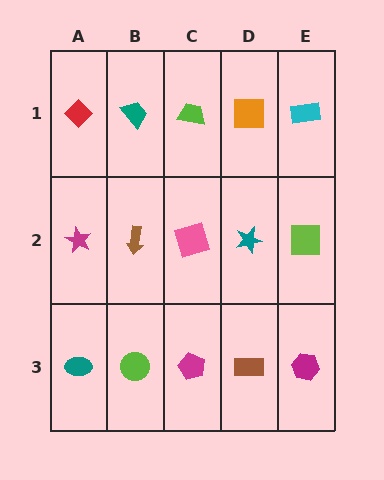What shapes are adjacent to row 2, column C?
A lime trapezoid (row 1, column C), a magenta pentagon (row 3, column C), a brown arrow (row 2, column B), a teal star (row 2, column D).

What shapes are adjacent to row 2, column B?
A teal trapezoid (row 1, column B), a lime circle (row 3, column B), a magenta star (row 2, column A), a pink square (row 2, column C).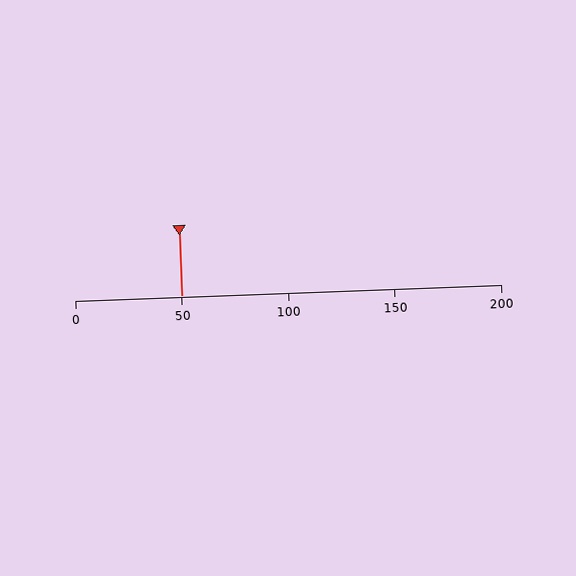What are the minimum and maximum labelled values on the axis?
The axis runs from 0 to 200.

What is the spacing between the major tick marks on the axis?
The major ticks are spaced 50 apart.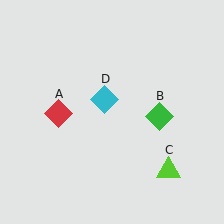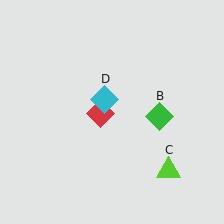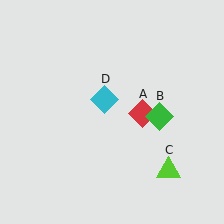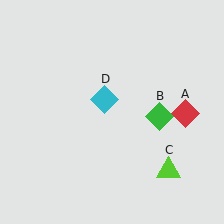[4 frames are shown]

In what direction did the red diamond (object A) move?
The red diamond (object A) moved right.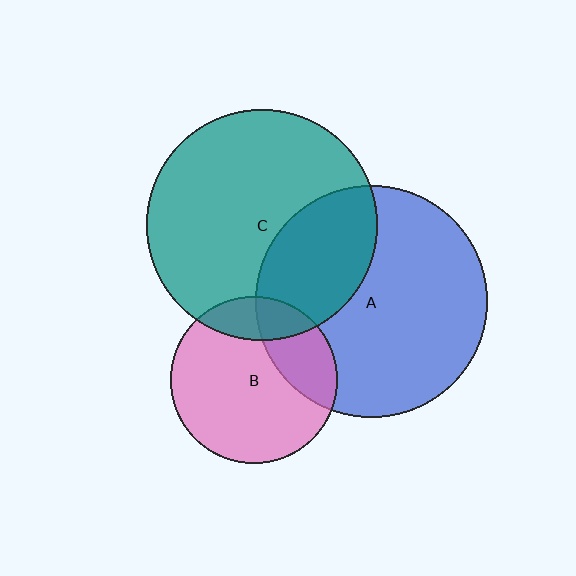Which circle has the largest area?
Circle A (blue).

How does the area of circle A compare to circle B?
Approximately 1.9 times.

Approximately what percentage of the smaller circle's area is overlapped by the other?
Approximately 15%.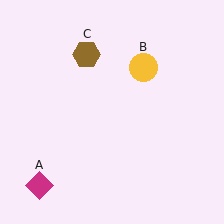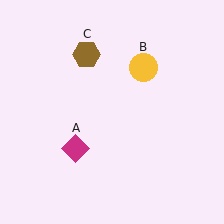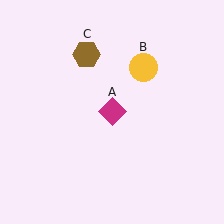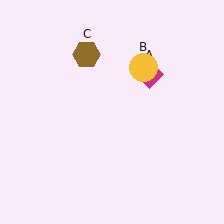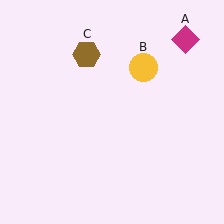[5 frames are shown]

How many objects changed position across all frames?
1 object changed position: magenta diamond (object A).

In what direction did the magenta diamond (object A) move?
The magenta diamond (object A) moved up and to the right.